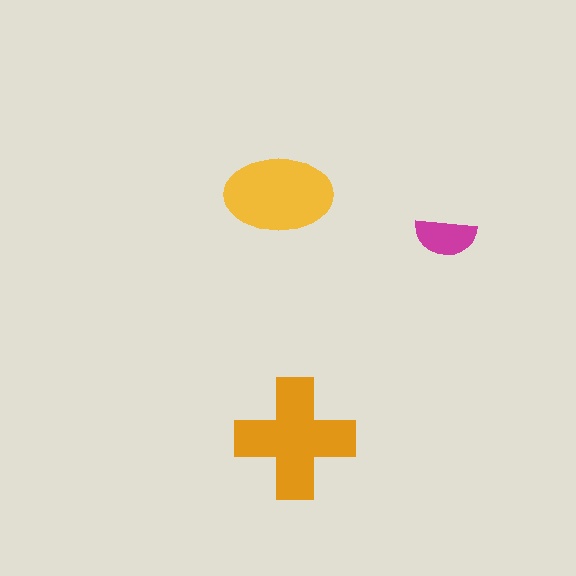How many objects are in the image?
There are 3 objects in the image.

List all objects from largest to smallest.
The orange cross, the yellow ellipse, the magenta semicircle.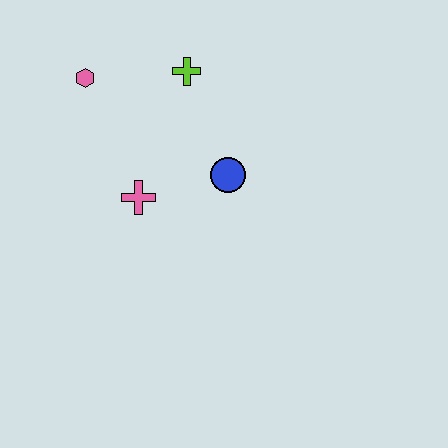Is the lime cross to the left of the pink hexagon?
No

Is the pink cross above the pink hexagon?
No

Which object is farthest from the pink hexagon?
The blue circle is farthest from the pink hexagon.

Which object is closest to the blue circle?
The pink cross is closest to the blue circle.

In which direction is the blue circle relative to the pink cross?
The blue circle is to the right of the pink cross.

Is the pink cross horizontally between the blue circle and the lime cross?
No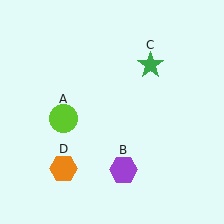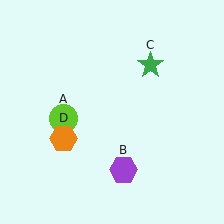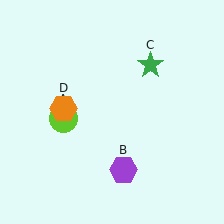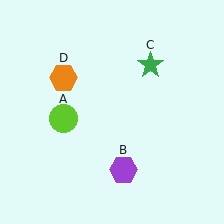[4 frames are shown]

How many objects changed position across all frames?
1 object changed position: orange hexagon (object D).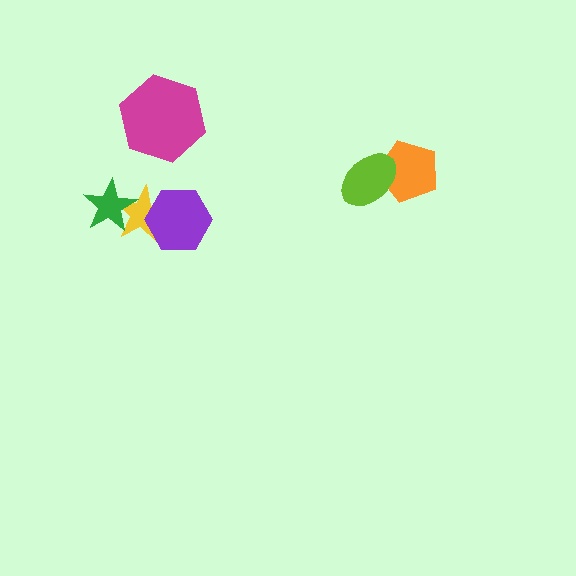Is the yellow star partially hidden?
Yes, it is partially covered by another shape.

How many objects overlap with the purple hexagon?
1 object overlaps with the purple hexagon.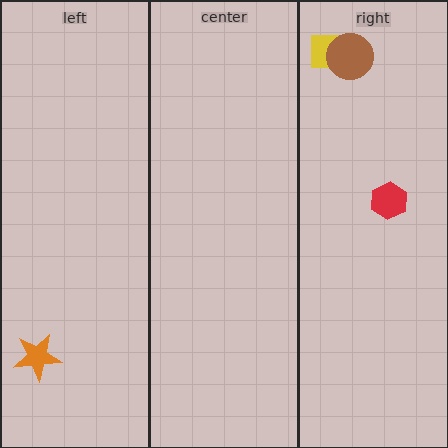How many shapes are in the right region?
3.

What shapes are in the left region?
The orange star.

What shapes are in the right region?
The yellow square, the brown circle, the red hexagon.